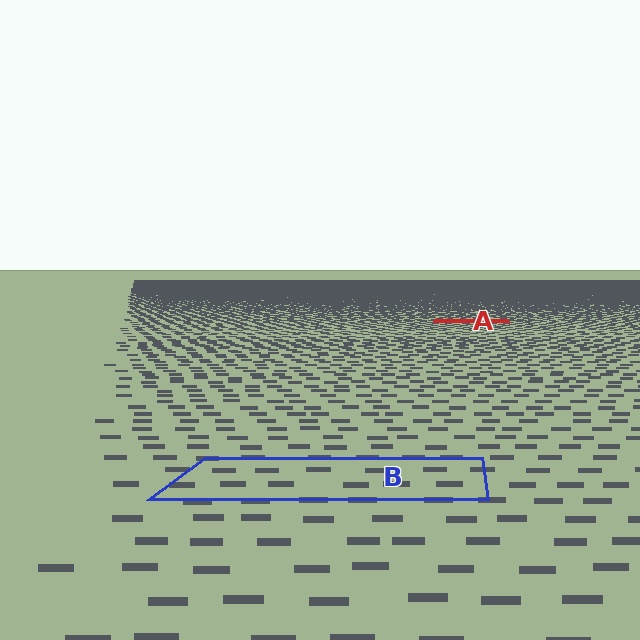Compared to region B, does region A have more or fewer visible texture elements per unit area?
Region A has more texture elements per unit area — they are packed more densely because it is farther away.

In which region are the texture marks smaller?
The texture marks are smaller in region A, because it is farther away.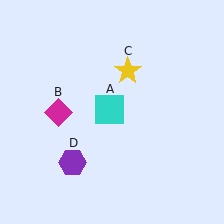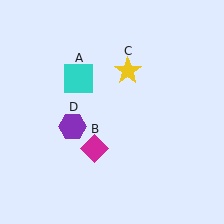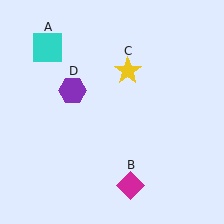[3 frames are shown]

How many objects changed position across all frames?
3 objects changed position: cyan square (object A), magenta diamond (object B), purple hexagon (object D).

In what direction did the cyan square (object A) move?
The cyan square (object A) moved up and to the left.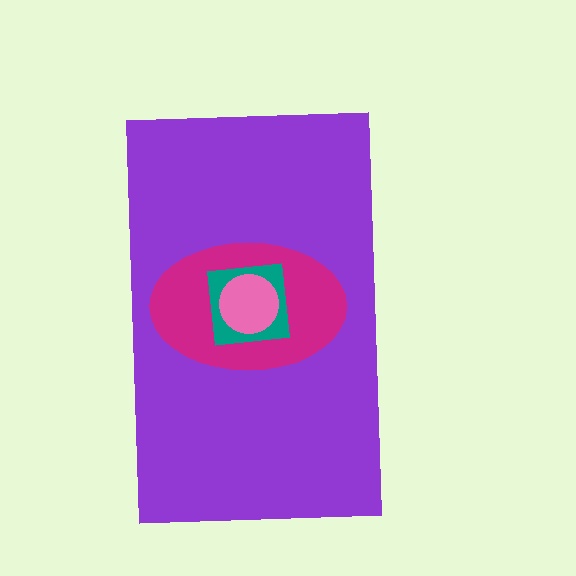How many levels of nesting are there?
4.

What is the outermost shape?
The purple rectangle.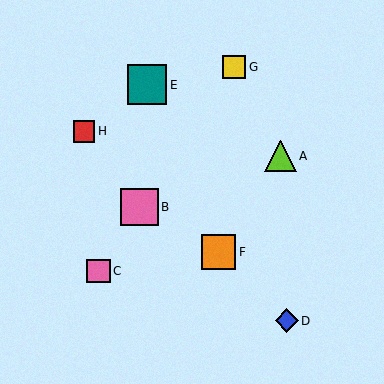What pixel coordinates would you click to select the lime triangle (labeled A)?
Click at (280, 156) to select the lime triangle A.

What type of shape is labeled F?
Shape F is an orange square.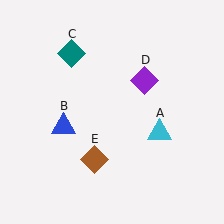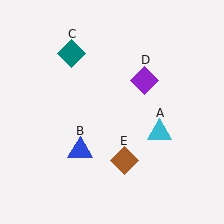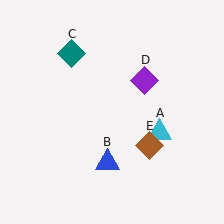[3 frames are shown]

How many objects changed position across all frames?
2 objects changed position: blue triangle (object B), brown diamond (object E).